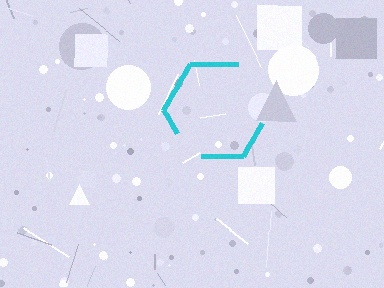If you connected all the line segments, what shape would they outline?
They would outline a hexagon.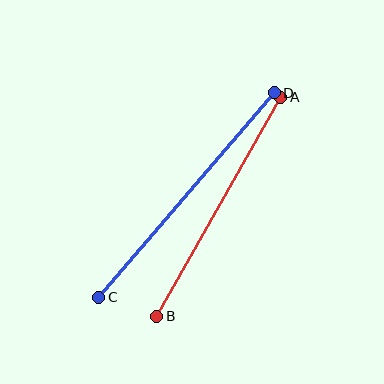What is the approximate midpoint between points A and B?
The midpoint is at approximately (219, 207) pixels.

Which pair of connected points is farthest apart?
Points C and D are farthest apart.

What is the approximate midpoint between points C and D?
The midpoint is at approximately (186, 195) pixels.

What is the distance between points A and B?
The distance is approximately 252 pixels.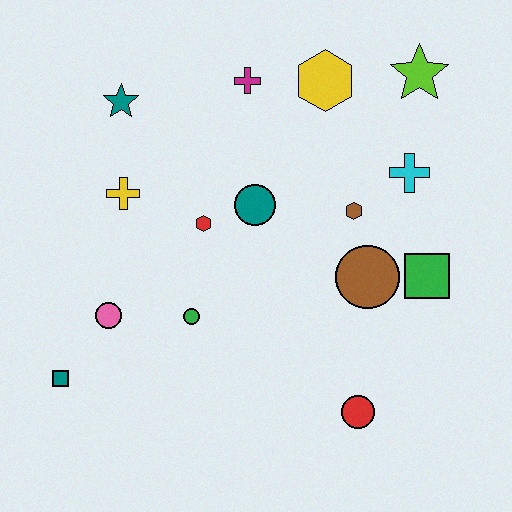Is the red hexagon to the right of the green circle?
Yes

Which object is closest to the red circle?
The brown circle is closest to the red circle.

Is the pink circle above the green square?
No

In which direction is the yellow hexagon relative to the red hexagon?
The yellow hexagon is above the red hexagon.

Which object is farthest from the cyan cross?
The teal square is farthest from the cyan cross.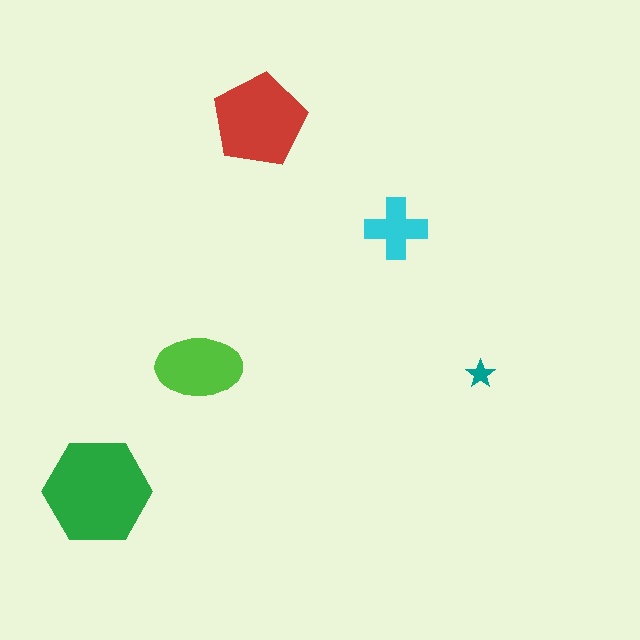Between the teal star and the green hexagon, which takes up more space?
The green hexagon.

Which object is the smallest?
The teal star.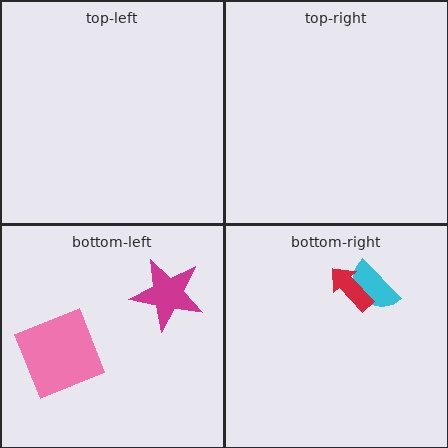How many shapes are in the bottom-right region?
2.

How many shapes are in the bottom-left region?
2.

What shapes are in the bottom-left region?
The pink square, the magenta star.